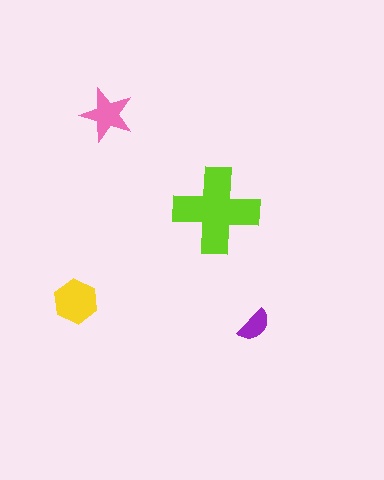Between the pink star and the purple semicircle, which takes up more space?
The pink star.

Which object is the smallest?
The purple semicircle.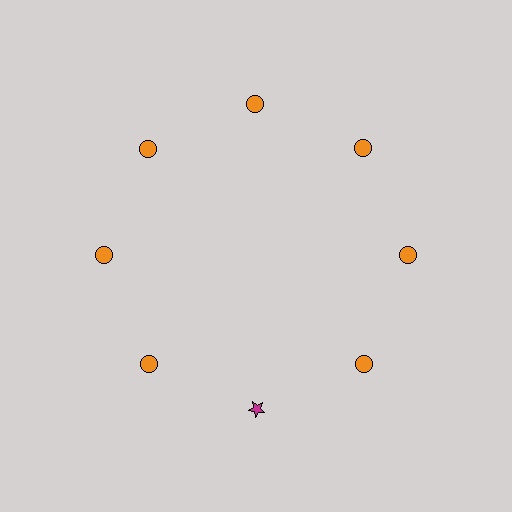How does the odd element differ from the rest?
It differs in both color (magenta instead of orange) and shape (star instead of circle).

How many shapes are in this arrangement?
There are 8 shapes arranged in a ring pattern.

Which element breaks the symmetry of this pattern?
The magenta star at roughly the 6 o'clock position breaks the symmetry. All other shapes are orange circles.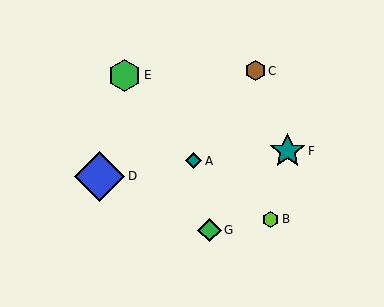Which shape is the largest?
The blue diamond (labeled D) is the largest.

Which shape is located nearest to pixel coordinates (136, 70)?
The green hexagon (labeled E) at (124, 75) is nearest to that location.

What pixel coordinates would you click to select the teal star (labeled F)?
Click at (287, 151) to select the teal star F.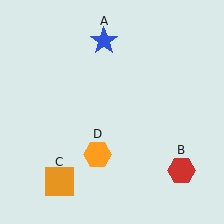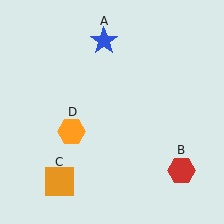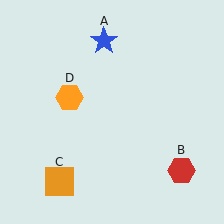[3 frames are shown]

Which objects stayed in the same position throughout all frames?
Blue star (object A) and red hexagon (object B) and orange square (object C) remained stationary.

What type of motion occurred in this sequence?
The orange hexagon (object D) rotated clockwise around the center of the scene.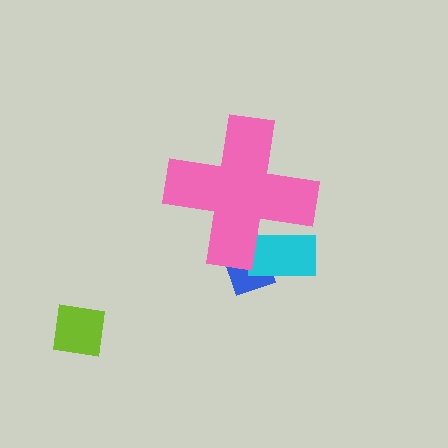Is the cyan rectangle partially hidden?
Yes, the cyan rectangle is partially hidden behind the pink cross.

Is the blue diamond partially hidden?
Yes, the blue diamond is partially hidden behind the pink cross.